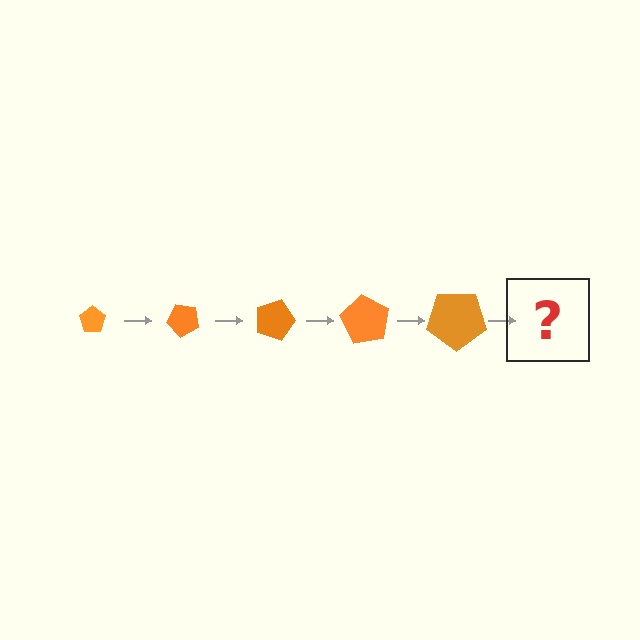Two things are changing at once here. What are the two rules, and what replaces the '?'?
The two rules are that the pentagon grows larger each step and it rotates 45 degrees each step. The '?' should be a pentagon, larger than the previous one and rotated 225 degrees from the start.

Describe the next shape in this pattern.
It should be a pentagon, larger than the previous one and rotated 225 degrees from the start.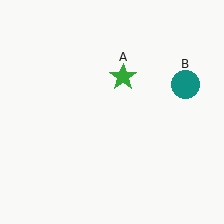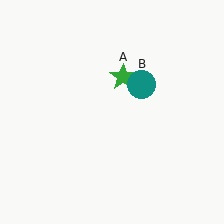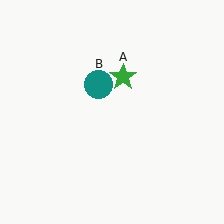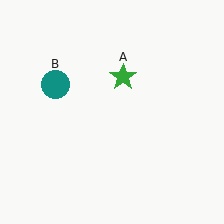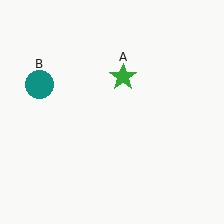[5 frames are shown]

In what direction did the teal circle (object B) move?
The teal circle (object B) moved left.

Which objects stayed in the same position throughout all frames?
Green star (object A) remained stationary.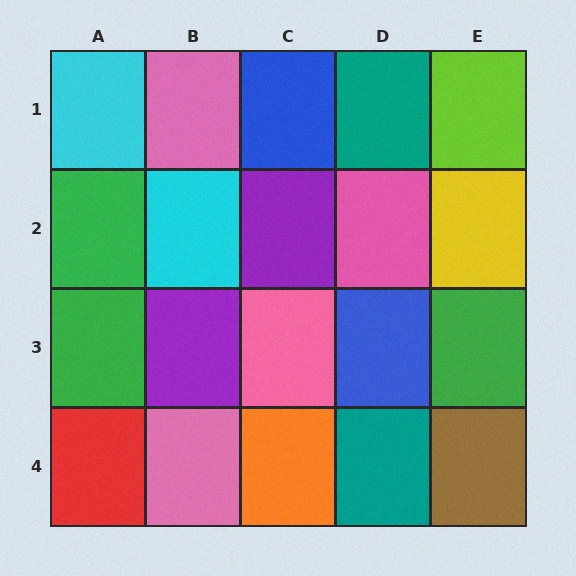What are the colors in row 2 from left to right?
Green, cyan, purple, pink, yellow.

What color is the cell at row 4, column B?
Pink.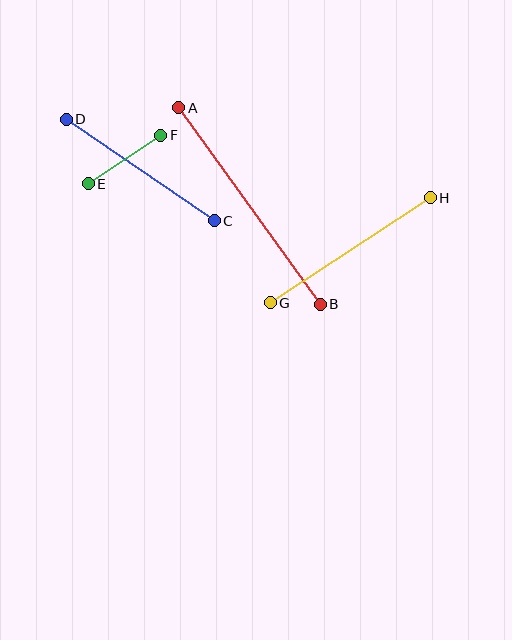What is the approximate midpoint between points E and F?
The midpoint is at approximately (125, 159) pixels.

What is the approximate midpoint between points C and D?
The midpoint is at approximately (140, 170) pixels.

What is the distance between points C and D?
The distance is approximately 180 pixels.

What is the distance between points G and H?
The distance is approximately 191 pixels.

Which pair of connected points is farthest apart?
Points A and B are farthest apart.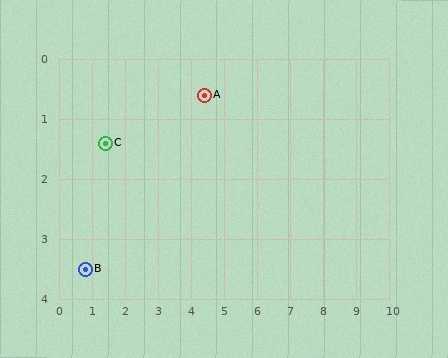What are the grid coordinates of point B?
Point B is at approximately (0.8, 3.5).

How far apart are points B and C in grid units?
Points B and C are about 2.2 grid units apart.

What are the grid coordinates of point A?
Point A is at approximately (4.4, 0.6).